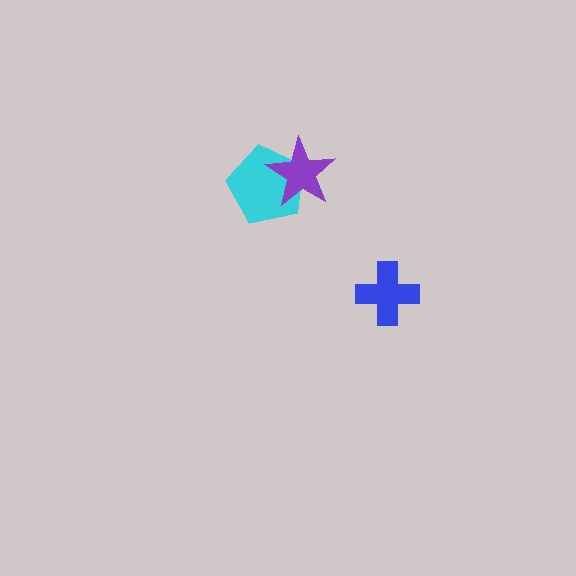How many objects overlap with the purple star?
1 object overlaps with the purple star.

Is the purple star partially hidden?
No, no other shape covers it.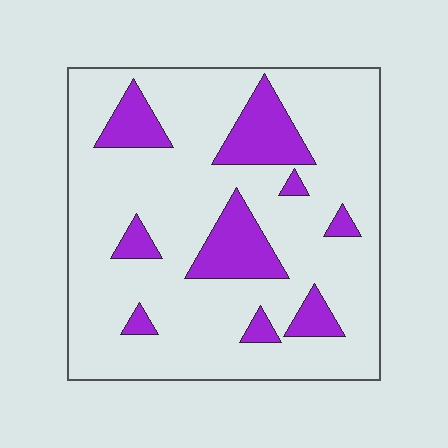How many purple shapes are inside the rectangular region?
9.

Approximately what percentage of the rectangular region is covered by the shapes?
Approximately 20%.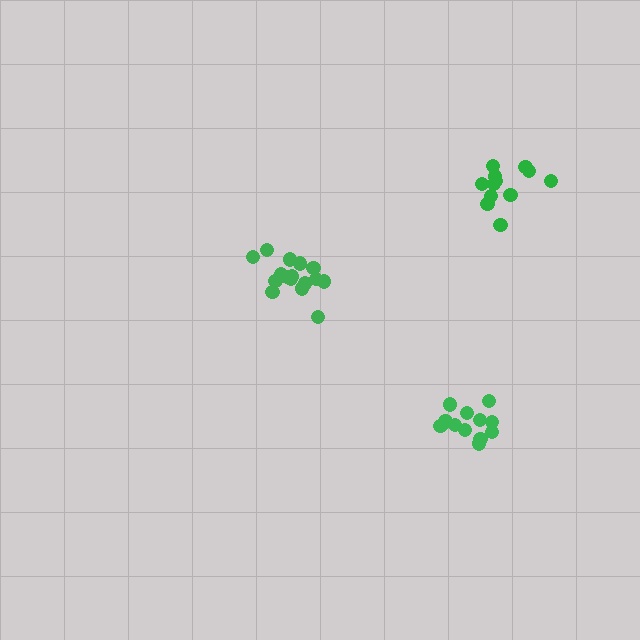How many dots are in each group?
Group 1: 16 dots, Group 2: 13 dots, Group 3: 12 dots (41 total).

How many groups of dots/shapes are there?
There are 3 groups.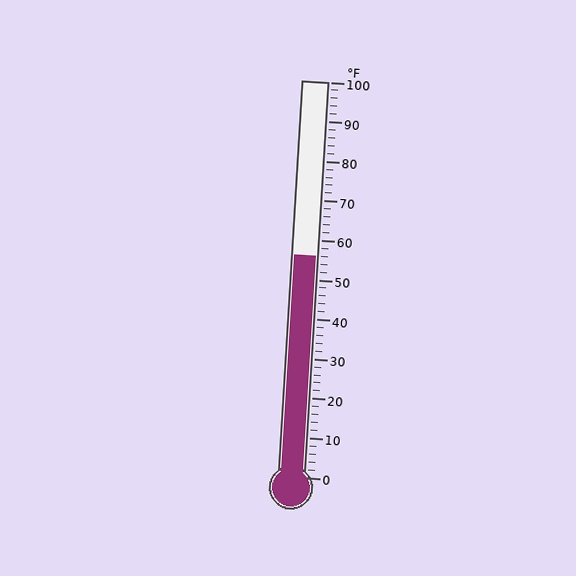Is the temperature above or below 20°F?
The temperature is above 20°F.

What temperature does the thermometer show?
The thermometer shows approximately 56°F.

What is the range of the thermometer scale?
The thermometer scale ranges from 0°F to 100°F.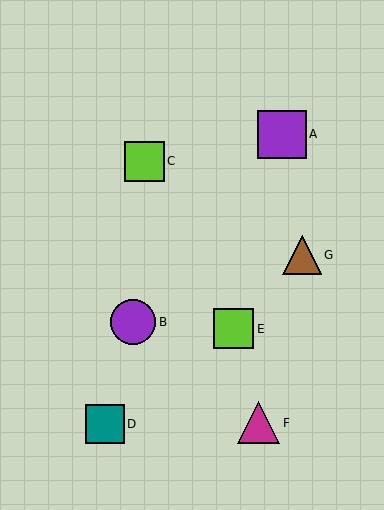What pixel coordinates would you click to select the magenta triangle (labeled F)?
Click at (259, 423) to select the magenta triangle F.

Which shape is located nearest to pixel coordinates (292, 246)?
The brown triangle (labeled G) at (302, 255) is nearest to that location.